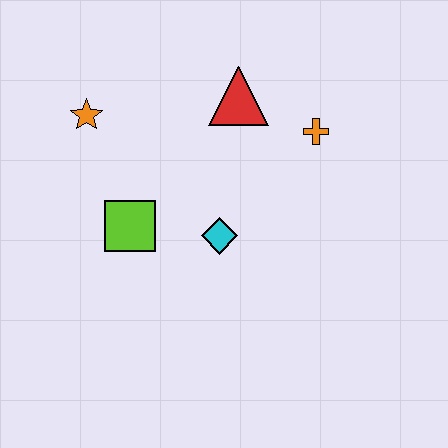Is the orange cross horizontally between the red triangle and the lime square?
No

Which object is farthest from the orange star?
The orange cross is farthest from the orange star.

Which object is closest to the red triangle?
The orange cross is closest to the red triangle.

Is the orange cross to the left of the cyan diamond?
No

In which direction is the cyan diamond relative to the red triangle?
The cyan diamond is below the red triangle.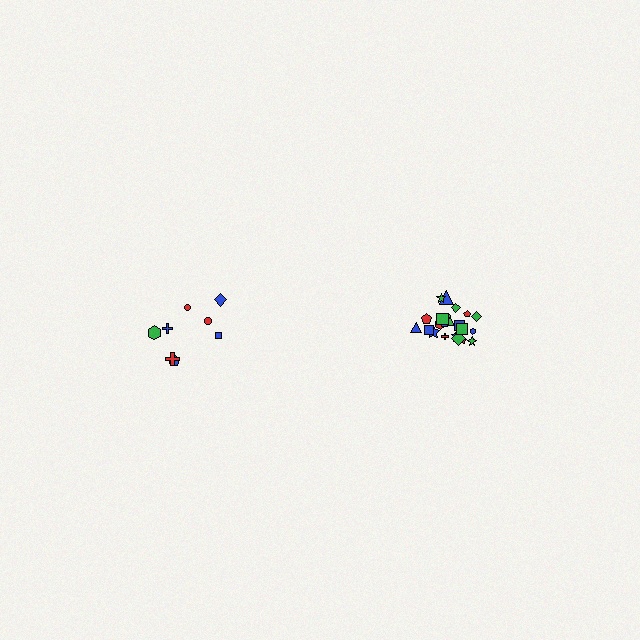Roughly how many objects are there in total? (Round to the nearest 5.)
Roughly 30 objects in total.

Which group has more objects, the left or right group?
The right group.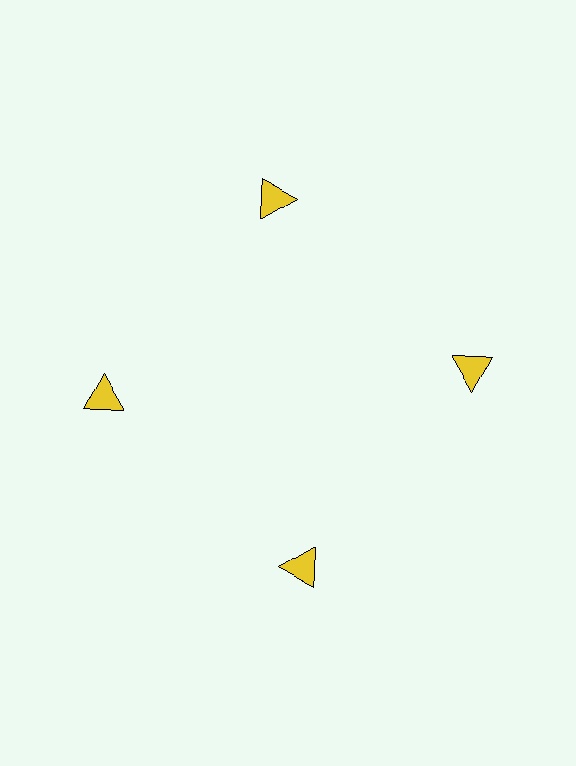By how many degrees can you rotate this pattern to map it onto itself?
The pattern maps onto itself every 90 degrees of rotation.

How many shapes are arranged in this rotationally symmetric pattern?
There are 4 shapes, arranged in 4 groups of 1.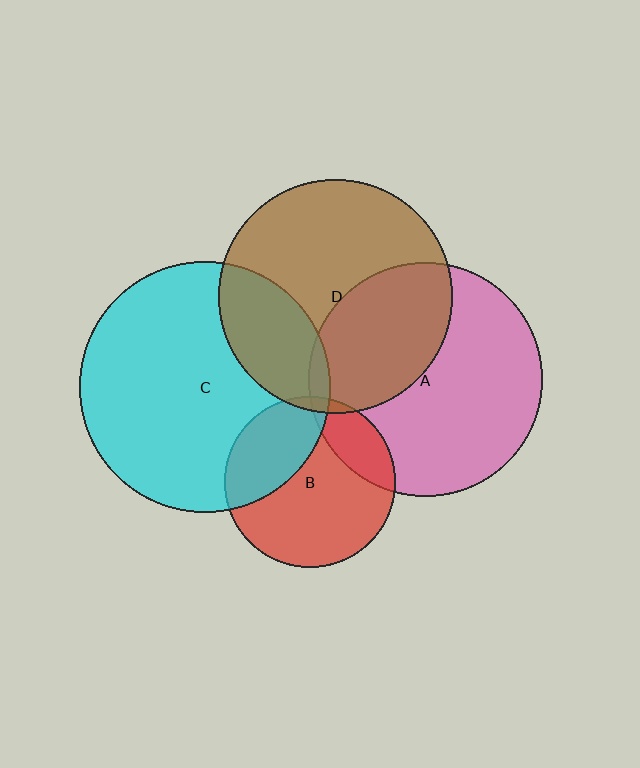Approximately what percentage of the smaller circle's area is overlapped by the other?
Approximately 35%.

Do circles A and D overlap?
Yes.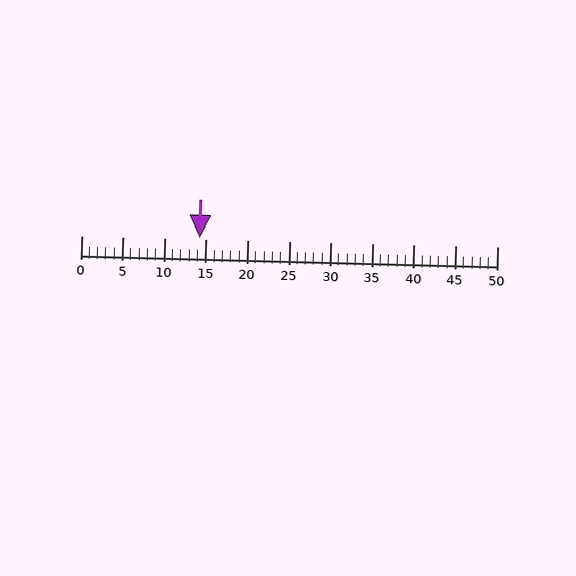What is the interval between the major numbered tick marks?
The major tick marks are spaced 5 units apart.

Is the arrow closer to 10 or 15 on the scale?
The arrow is closer to 15.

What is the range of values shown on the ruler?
The ruler shows values from 0 to 50.